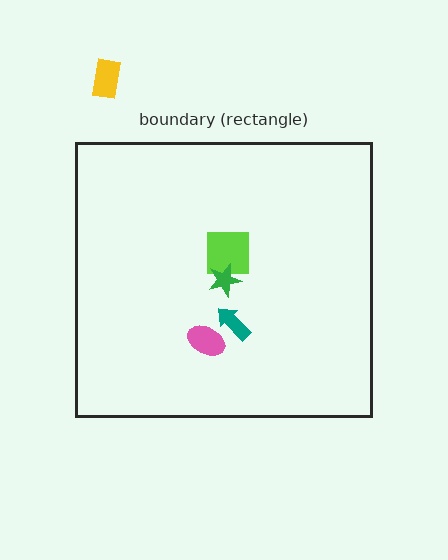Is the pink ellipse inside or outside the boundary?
Inside.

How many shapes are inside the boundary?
4 inside, 1 outside.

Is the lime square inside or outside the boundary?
Inside.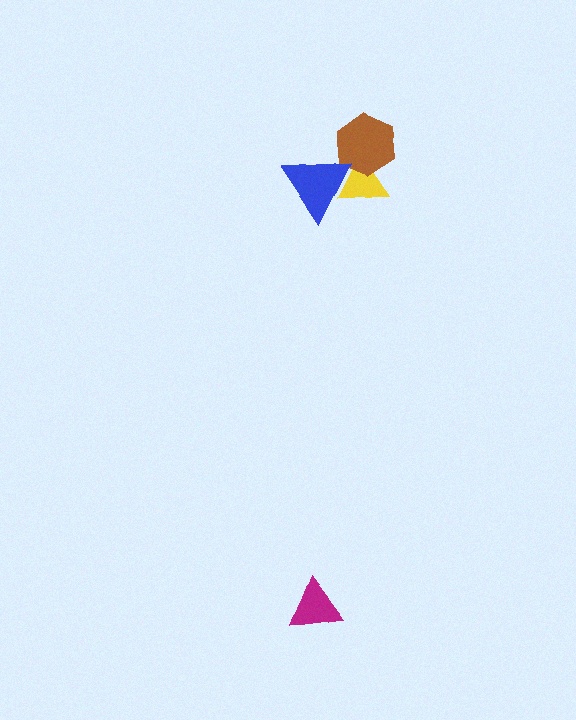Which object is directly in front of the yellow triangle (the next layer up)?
The brown hexagon is directly in front of the yellow triangle.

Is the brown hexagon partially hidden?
Yes, it is partially covered by another shape.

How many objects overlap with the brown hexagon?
2 objects overlap with the brown hexagon.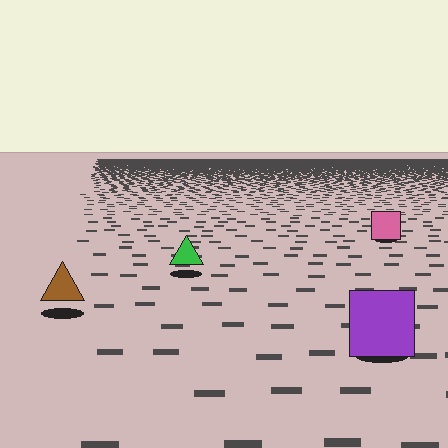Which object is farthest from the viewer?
The pink square is farthest from the viewer. It appears smaller and the ground texture around it is denser.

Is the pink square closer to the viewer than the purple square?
No. The purple square is closer — you can tell from the texture gradient: the ground texture is coarser near it.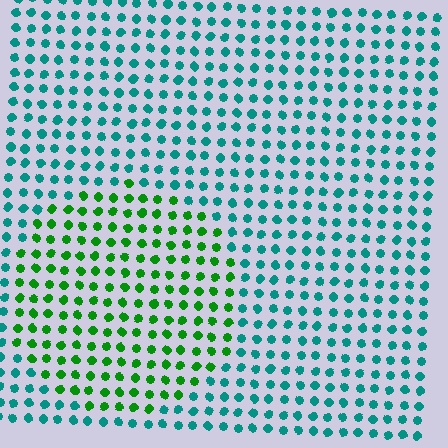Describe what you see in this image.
The image is filled with small teal elements in a uniform arrangement. A circle-shaped region is visible where the elements are tinted to a slightly different hue, forming a subtle color boundary.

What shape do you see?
I see a circle.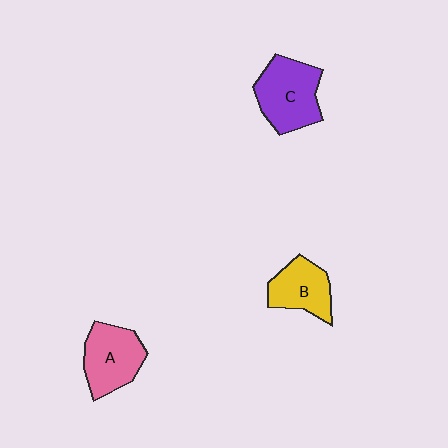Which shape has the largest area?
Shape C (purple).